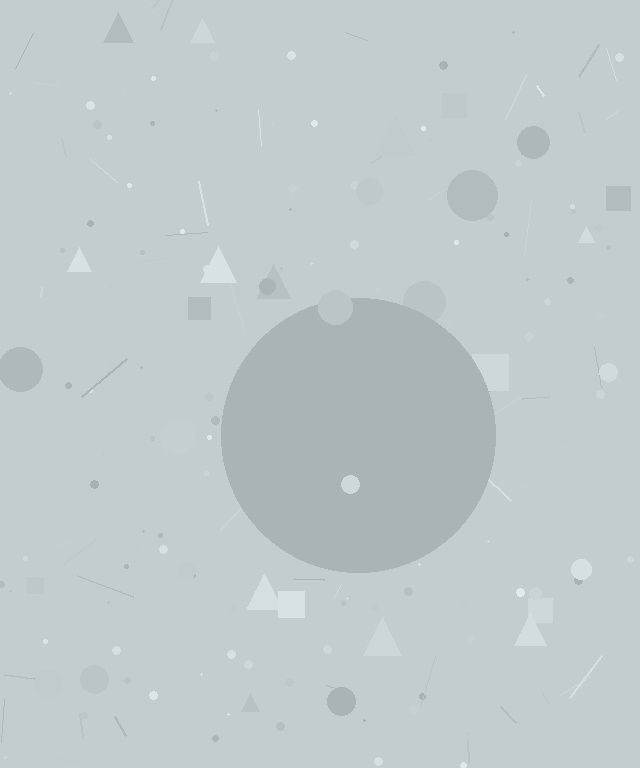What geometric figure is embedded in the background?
A circle is embedded in the background.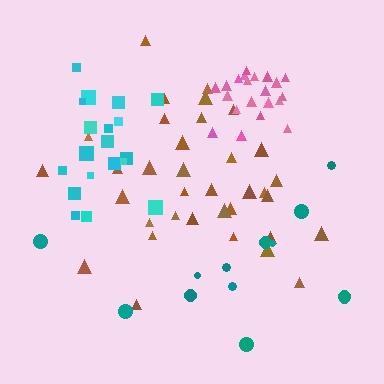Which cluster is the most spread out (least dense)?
Teal.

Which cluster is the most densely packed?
Pink.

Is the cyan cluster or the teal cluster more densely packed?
Cyan.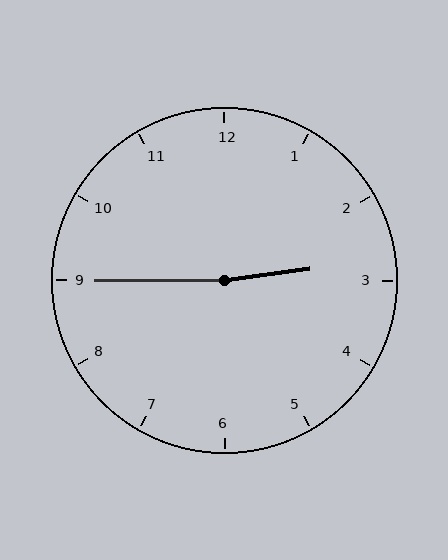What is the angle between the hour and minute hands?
Approximately 172 degrees.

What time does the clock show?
2:45.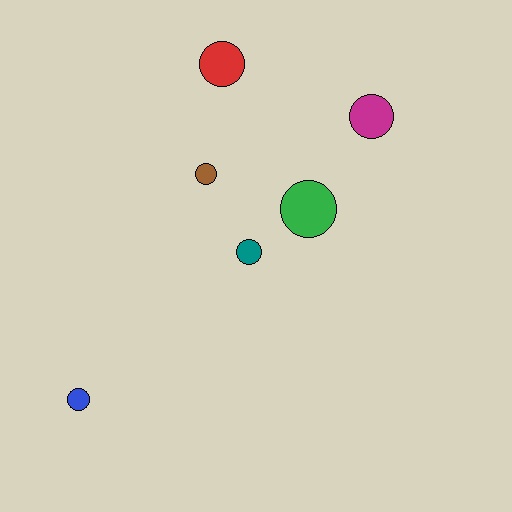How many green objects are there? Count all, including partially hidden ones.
There is 1 green object.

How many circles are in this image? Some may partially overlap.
There are 6 circles.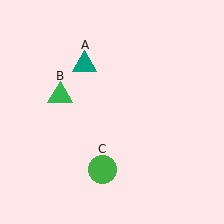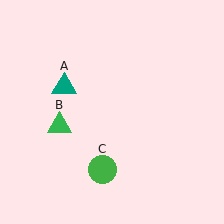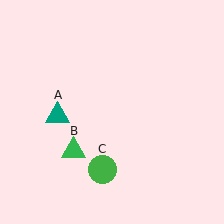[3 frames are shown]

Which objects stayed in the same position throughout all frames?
Green circle (object C) remained stationary.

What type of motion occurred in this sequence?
The teal triangle (object A), green triangle (object B) rotated counterclockwise around the center of the scene.